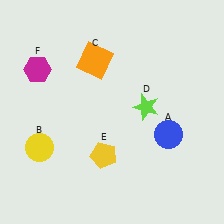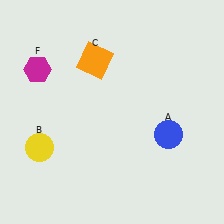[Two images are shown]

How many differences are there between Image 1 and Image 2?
There are 2 differences between the two images.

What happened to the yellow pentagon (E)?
The yellow pentagon (E) was removed in Image 2. It was in the bottom-left area of Image 1.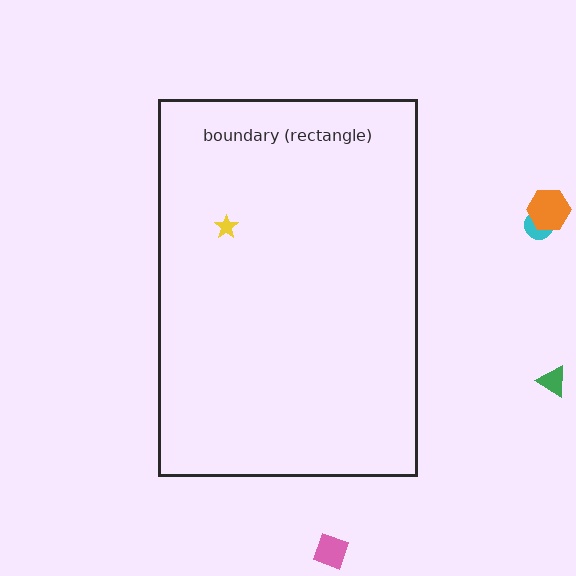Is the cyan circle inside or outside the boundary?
Outside.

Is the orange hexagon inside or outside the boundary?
Outside.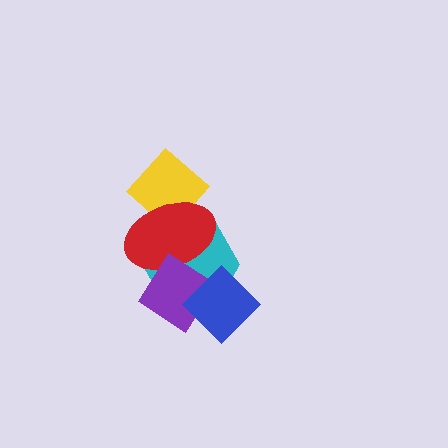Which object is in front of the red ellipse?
The purple diamond is in front of the red ellipse.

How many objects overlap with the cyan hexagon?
4 objects overlap with the cyan hexagon.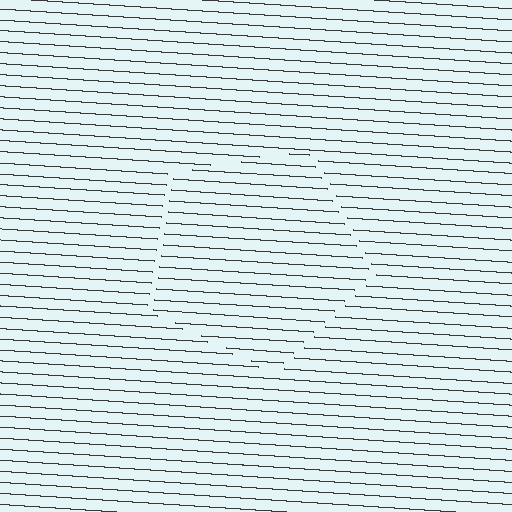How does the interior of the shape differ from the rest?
The interior of the shape contains the same grating, shifted by half a period — the contour is defined by the phase discontinuity where line-ends from the inner and outer gratings abut.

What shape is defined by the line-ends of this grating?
An illusory pentagon. The interior of the shape contains the same grating, shifted by half a period — the contour is defined by the phase discontinuity where line-ends from the inner and outer gratings abut.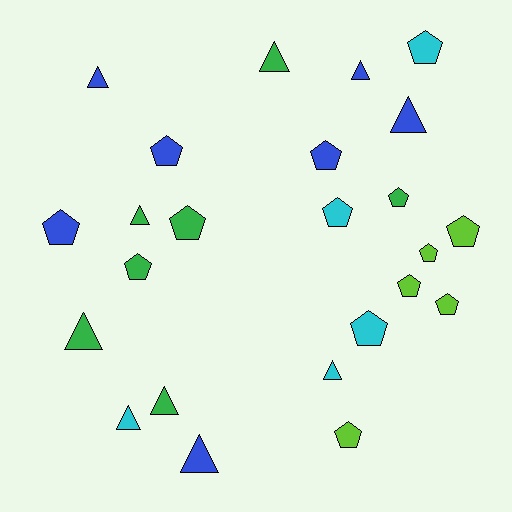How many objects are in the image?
There are 24 objects.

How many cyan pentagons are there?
There are 3 cyan pentagons.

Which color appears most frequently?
Blue, with 7 objects.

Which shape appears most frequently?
Pentagon, with 14 objects.